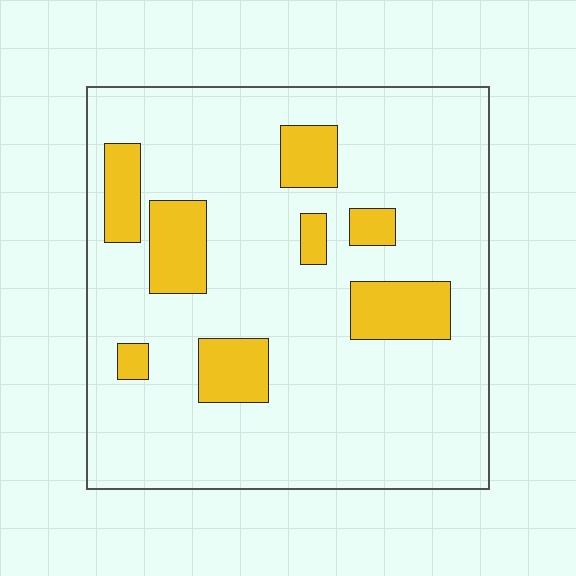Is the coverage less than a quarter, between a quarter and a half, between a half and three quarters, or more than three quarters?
Less than a quarter.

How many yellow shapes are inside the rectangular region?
8.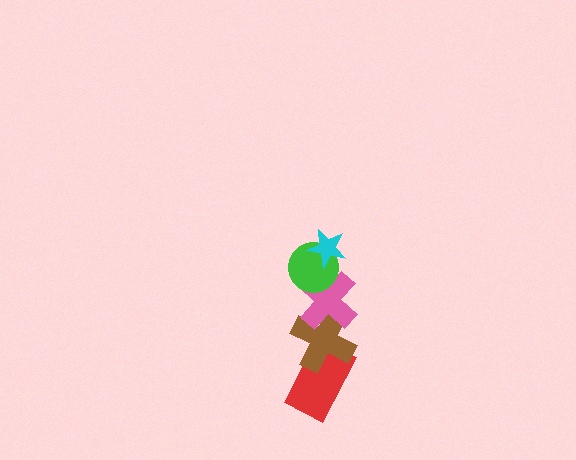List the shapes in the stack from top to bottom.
From top to bottom: the cyan star, the green circle, the pink cross, the brown cross, the red rectangle.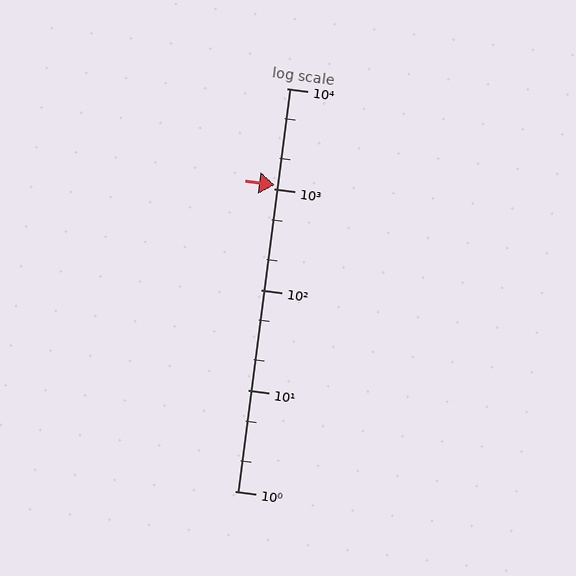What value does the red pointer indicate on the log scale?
The pointer indicates approximately 1100.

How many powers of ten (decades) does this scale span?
The scale spans 4 decades, from 1 to 10000.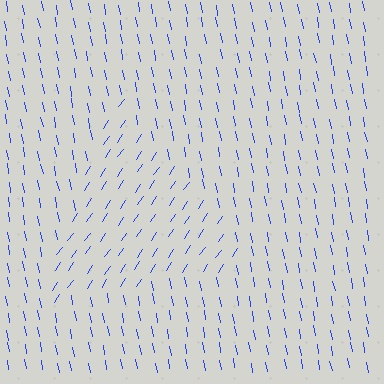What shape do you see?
I see a triangle.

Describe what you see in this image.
The image is filled with small blue line segments. A triangle region in the image has lines oriented differently from the surrounding lines, creating a visible texture boundary.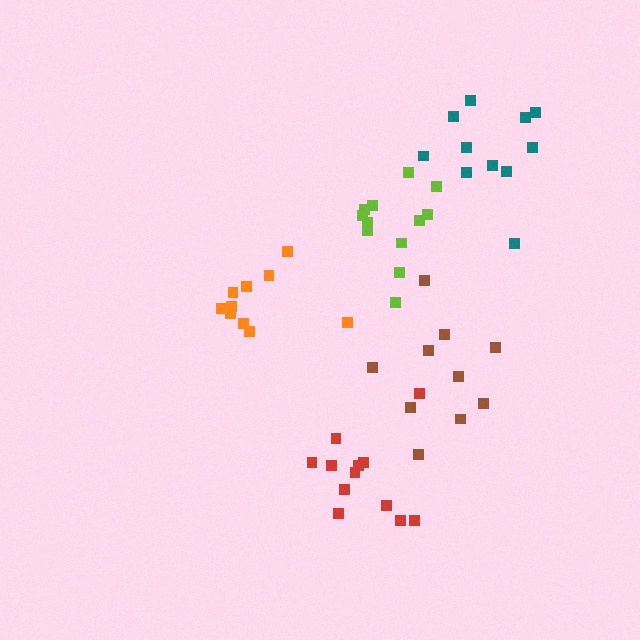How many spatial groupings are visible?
There are 5 spatial groupings.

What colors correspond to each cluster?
The clusters are colored: brown, orange, red, teal, lime.